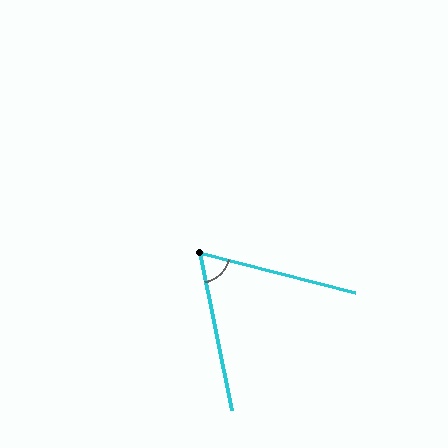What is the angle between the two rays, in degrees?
Approximately 64 degrees.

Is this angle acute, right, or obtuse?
It is acute.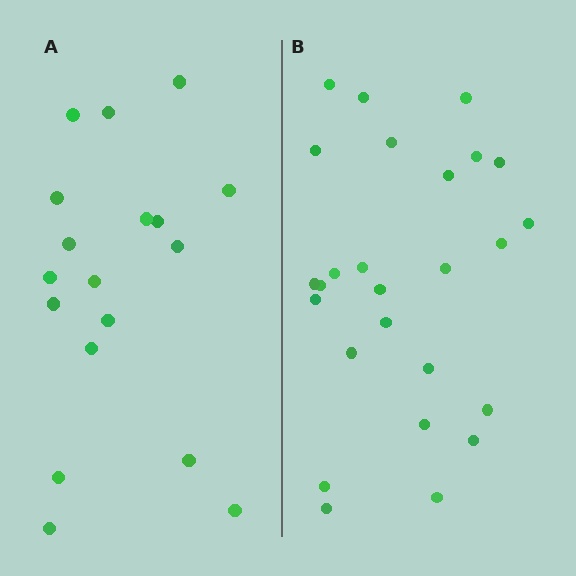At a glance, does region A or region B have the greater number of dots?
Region B (the right region) has more dots.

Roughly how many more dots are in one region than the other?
Region B has roughly 8 or so more dots than region A.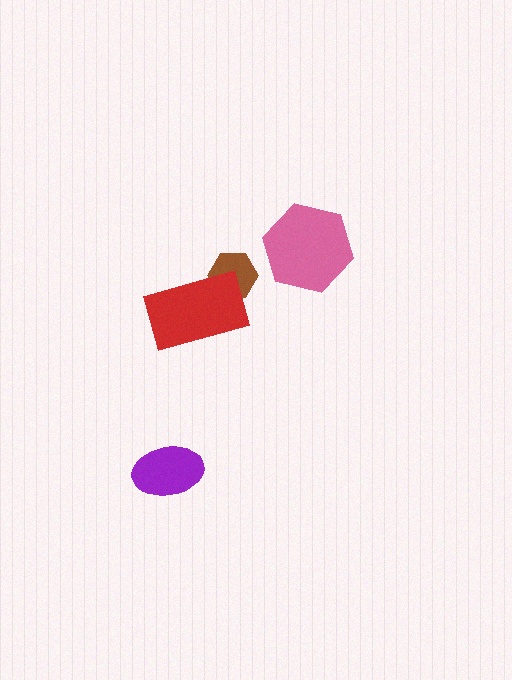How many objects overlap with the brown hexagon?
1 object overlaps with the brown hexagon.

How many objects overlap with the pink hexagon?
0 objects overlap with the pink hexagon.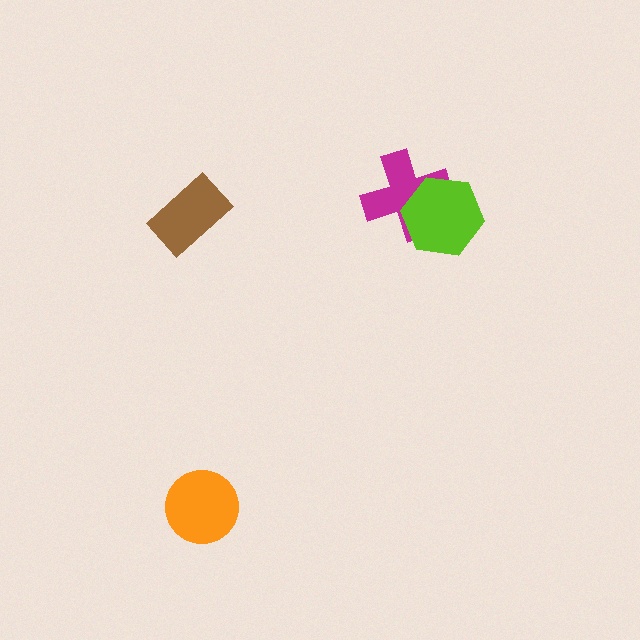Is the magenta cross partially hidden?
Yes, it is partially covered by another shape.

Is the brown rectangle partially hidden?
No, no other shape covers it.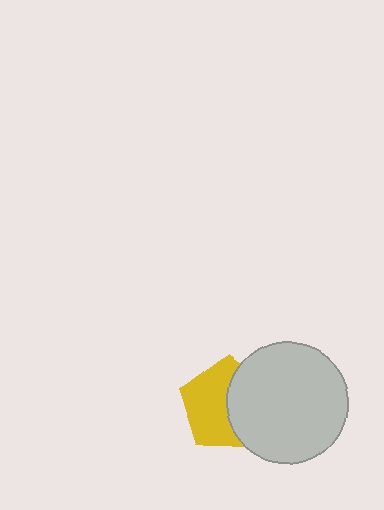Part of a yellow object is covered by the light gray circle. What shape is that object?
It is a pentagon.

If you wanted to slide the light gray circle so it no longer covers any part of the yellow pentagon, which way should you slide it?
Slide it right — that is the most direct way to separate the two shapes.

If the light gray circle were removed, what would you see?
You would see the complete yellow pentagon.